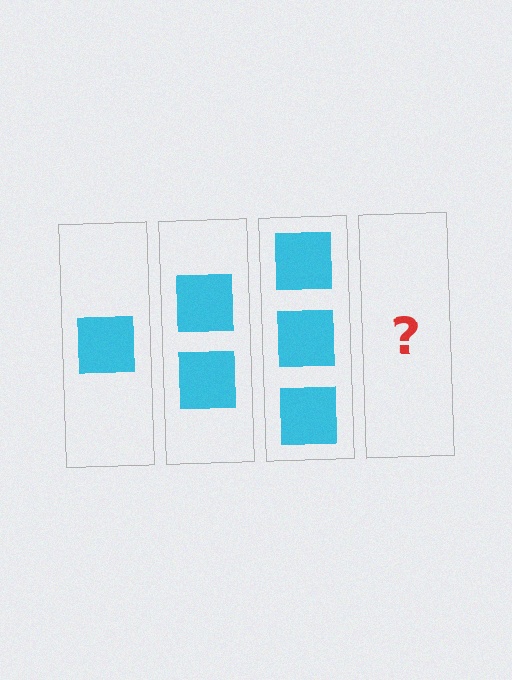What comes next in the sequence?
The next element should be 4 squares.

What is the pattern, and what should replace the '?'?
The pattern is that each step adds one more square. The '?' should be 4 squares.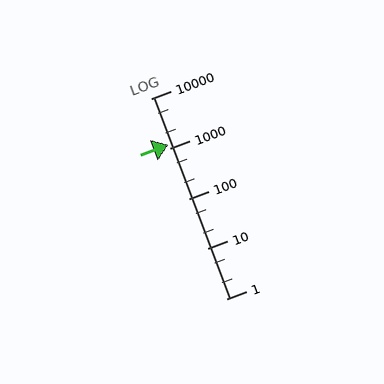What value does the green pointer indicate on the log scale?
The pointer indicates approximately 1200.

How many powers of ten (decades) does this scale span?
The scale spans 4 decades, from 1 to 10000.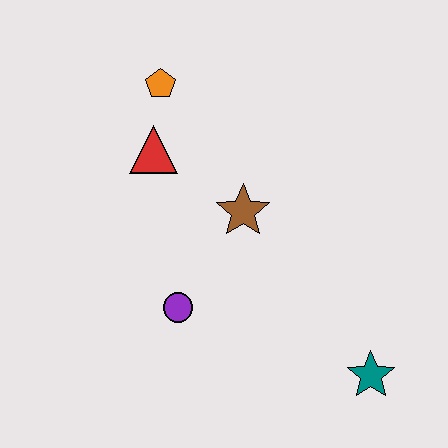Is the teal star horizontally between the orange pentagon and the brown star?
No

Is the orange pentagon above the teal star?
Yes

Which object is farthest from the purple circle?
The orange pentagon is farthest from the purple circle.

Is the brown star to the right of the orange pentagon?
Yes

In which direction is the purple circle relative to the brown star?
The purple circle is below the brown star.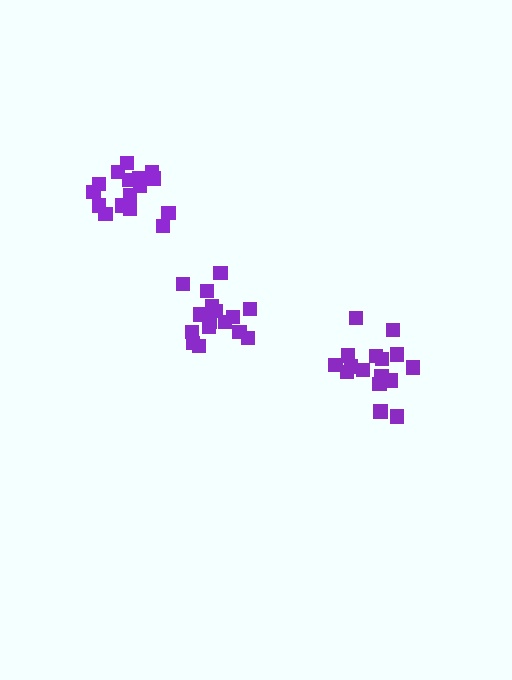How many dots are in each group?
Group 1: 17 dots, Group 2: 16 dots, Group 3: 16 dots (49 total).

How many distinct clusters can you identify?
There are 3 distinct clusters.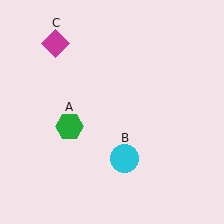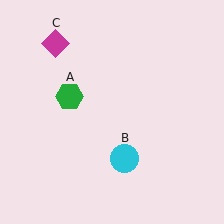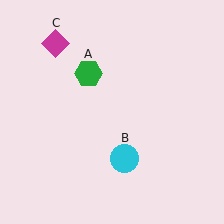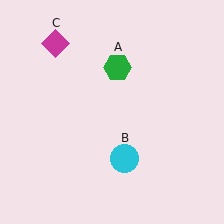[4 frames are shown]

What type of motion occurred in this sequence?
The green hexagon (object A) rotated clockwise around the center of the scene.